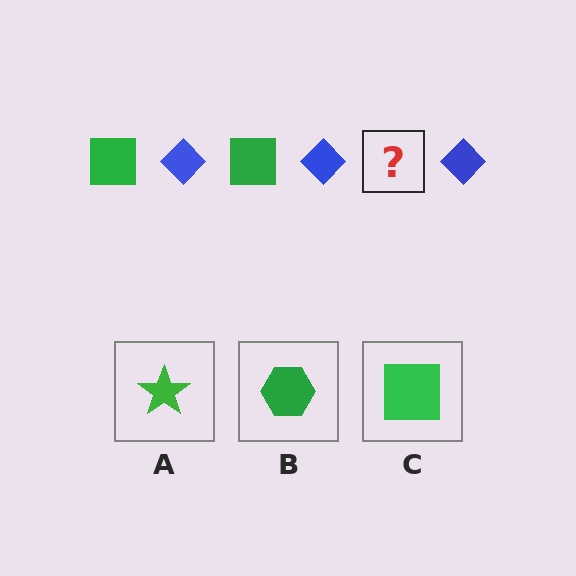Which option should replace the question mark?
Option C.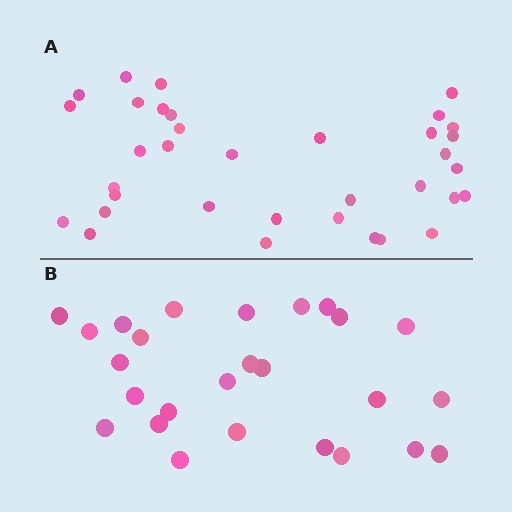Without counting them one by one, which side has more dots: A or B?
Region A (the top region) has more dots.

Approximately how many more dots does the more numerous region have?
Region A has roughly 8 or so more dots than region B.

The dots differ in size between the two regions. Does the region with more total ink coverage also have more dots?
No. Region B has more total ink coverage because its dots are larger, but region A actually contains more individual dots. Total area can be misleading — the number of items is what matters here.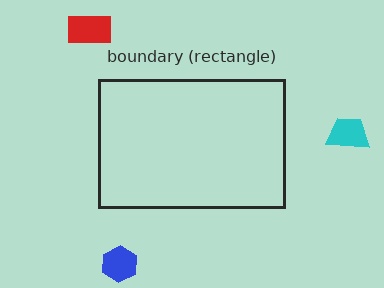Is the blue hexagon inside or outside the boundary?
Outside.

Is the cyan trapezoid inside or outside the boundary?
Outside.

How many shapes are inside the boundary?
0 inside, 3 outside.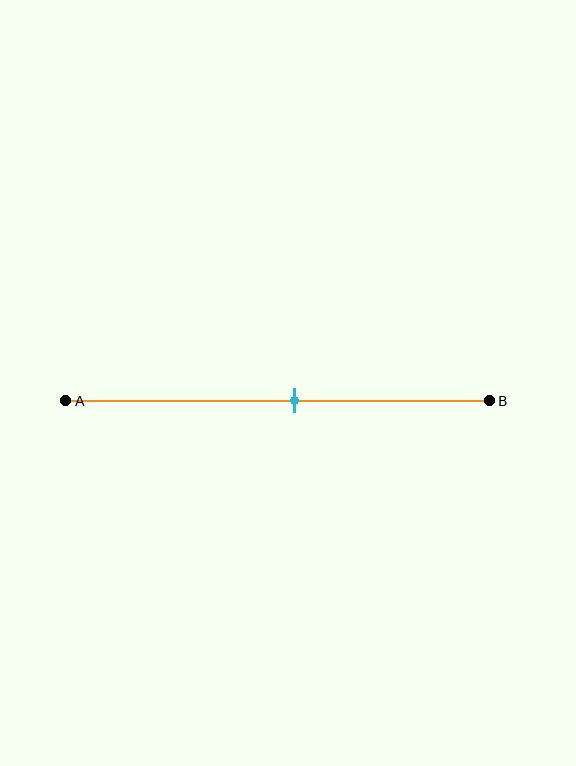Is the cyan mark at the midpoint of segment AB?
No, the mark is at about 55% from A, not at the 50% midpoint.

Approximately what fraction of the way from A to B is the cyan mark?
The cyan mark is approximately 55% of the way from A to B.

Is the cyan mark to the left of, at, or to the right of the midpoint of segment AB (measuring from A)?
The cyan mark is to the right of the midpoint of segment AB.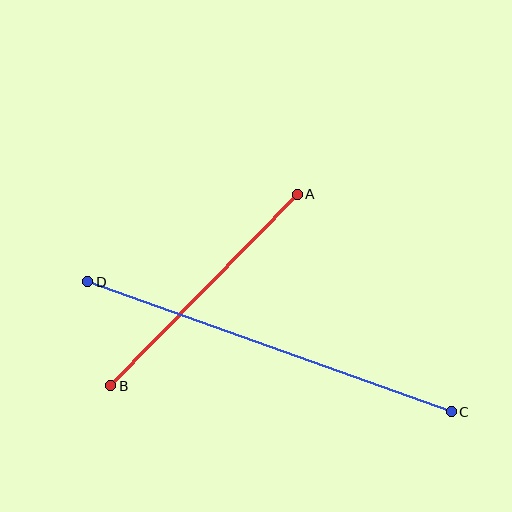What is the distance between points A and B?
The distance is approximately 268 pixels.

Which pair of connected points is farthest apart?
Points C and D are farthest apart.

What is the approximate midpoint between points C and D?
The midpoint is at approximately (269, 347) pixels.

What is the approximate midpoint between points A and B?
The midpoint is at approximately (204, 290) pixels.